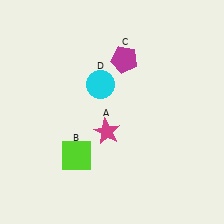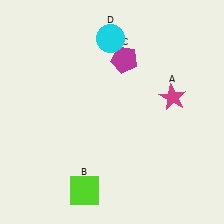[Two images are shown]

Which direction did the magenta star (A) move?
The magenta star (A) moved right.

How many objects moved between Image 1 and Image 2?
3 objects moved between the two images.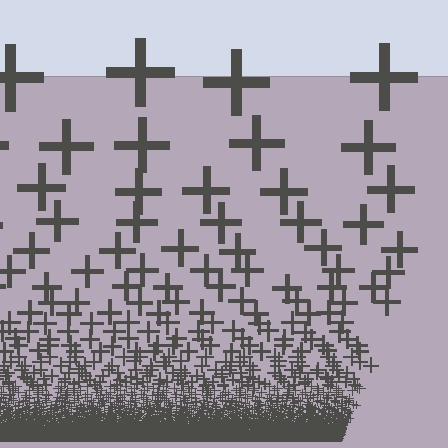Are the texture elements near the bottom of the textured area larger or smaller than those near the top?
Smaller. The gradient is inverted — elements near the bottom are smaller and denser.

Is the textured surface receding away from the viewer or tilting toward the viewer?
The surface appears to tilt toward the viewer. Texture elements get larger and sparser toward the top.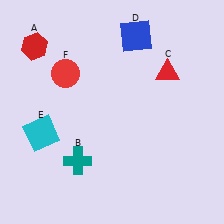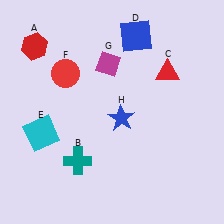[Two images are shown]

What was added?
A magenta diamond (G), a blue star (H) were added in Image 2.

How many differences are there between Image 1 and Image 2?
There are 2 differences between the two images.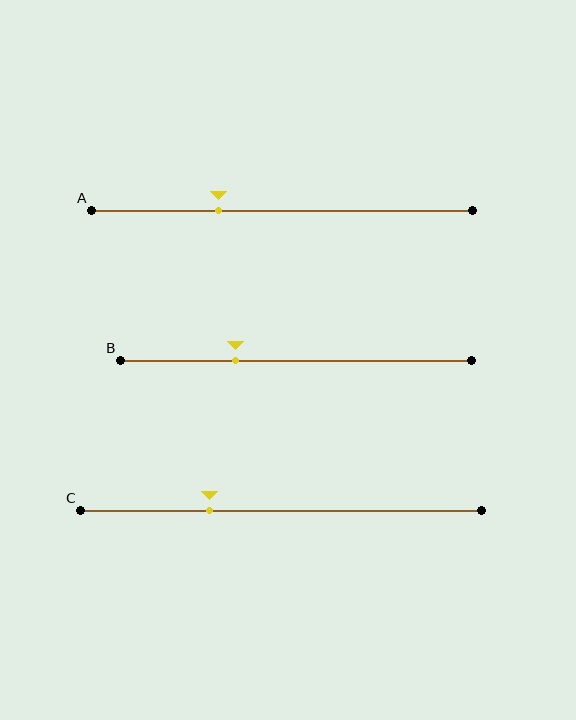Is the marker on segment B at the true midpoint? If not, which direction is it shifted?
No, the marker on segment B is shifted to the left by about 17% of the segment length.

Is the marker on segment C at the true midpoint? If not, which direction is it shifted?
No, the marker on segment C is shifted to the left by about 18% of the segment length.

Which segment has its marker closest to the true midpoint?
Segment A has its marker closest to the true midpoint.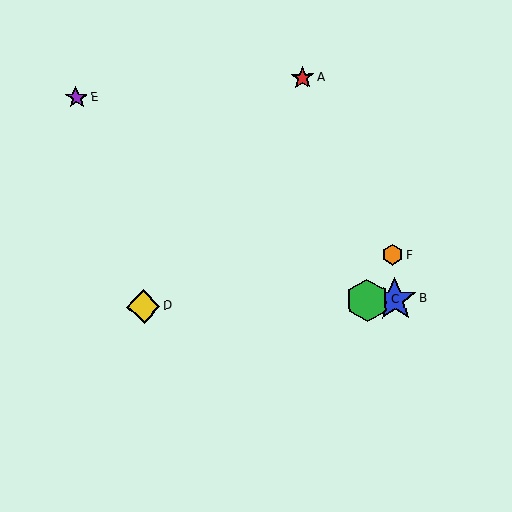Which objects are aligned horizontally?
Objects B, C, D are aligned horizontally.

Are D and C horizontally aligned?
Yes, both are at y≈307.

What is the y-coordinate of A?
Object A is at y≈78.